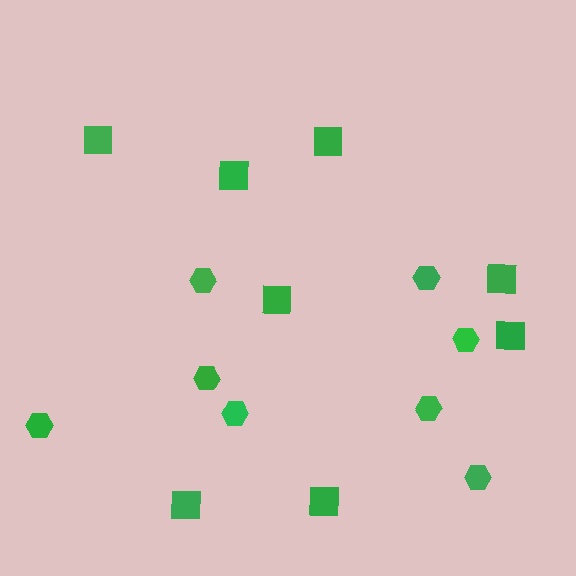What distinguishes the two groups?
There are 2 groups: one group of hexagons (8) and one group of squares (8).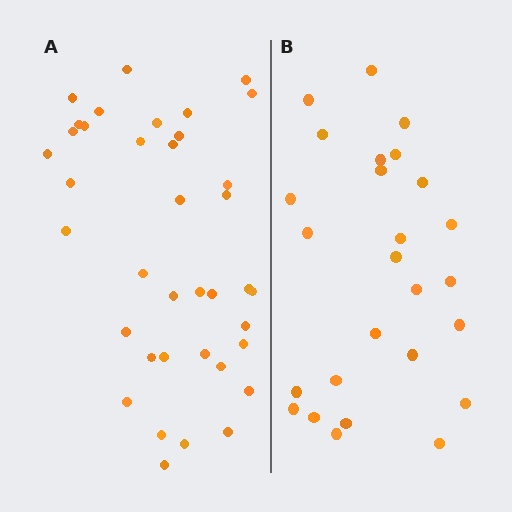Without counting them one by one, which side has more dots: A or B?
Region A (the left region) has more dots.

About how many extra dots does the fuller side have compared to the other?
Region A has roughly 12 or so more dots than region B.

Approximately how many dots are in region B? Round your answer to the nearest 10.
About 30 dots. (The exact count is 26, which rounds to 30.)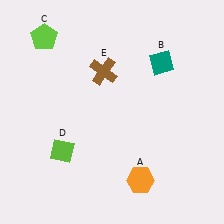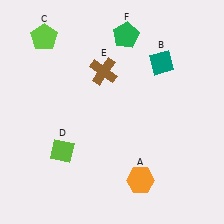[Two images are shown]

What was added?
A green pentagon (F) was added in Image 2.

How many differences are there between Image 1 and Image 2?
There is 1 difference between the two images.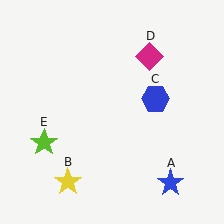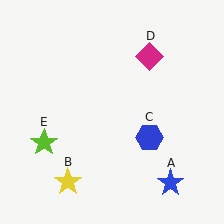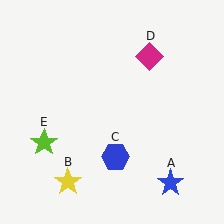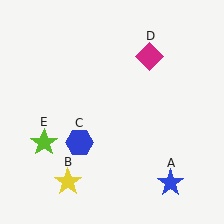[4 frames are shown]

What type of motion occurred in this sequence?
The blue hexagon (object C) rotated clockwise around the center of the scene.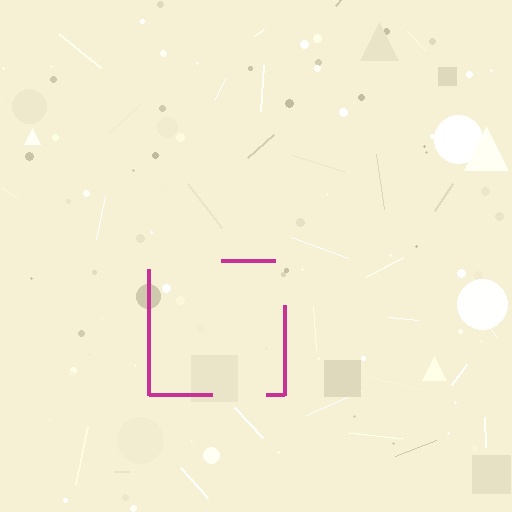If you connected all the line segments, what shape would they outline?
They would outline a square.